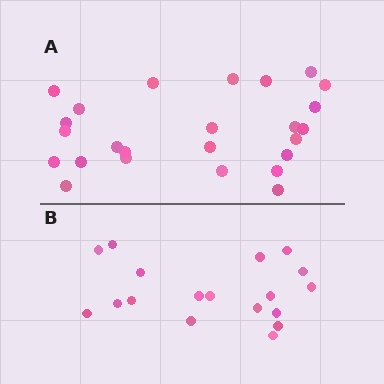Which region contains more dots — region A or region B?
Region A (the top region) has more dots.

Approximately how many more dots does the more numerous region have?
Region A has roughly 8 or so more dots than region B.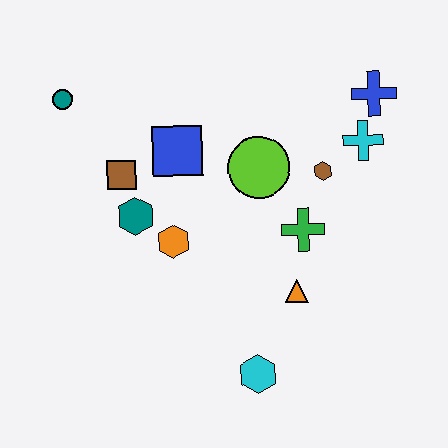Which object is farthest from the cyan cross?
The teal circle is farthest from the cyan cross.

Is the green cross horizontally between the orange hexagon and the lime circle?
No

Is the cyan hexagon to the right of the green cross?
No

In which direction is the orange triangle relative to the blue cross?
The orange triangle is below the blue cross.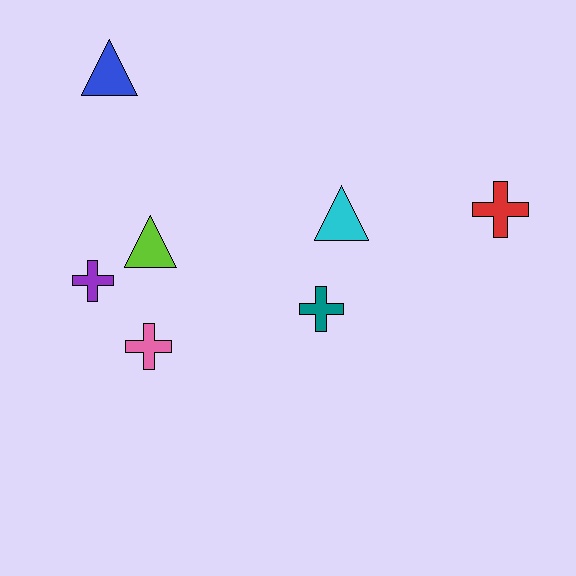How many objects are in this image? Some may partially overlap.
There are 7 objects.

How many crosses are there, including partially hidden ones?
There are 4 crosses.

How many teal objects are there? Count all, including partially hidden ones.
There is 1 teal object.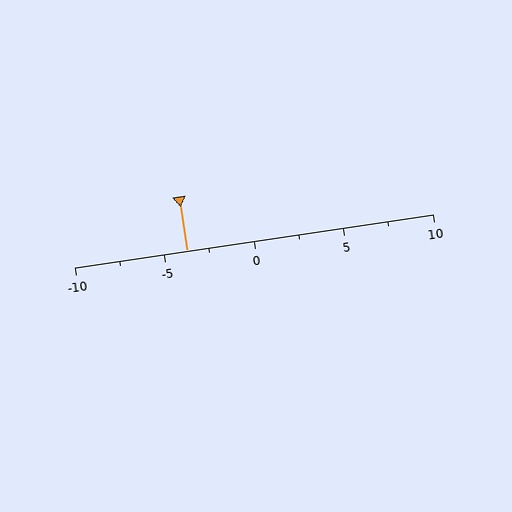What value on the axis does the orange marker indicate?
The marker indicates approximately -3.8.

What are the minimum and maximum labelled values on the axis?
The axis runs from -10 to 10.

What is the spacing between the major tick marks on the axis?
The major ticks are spaced 5 apart.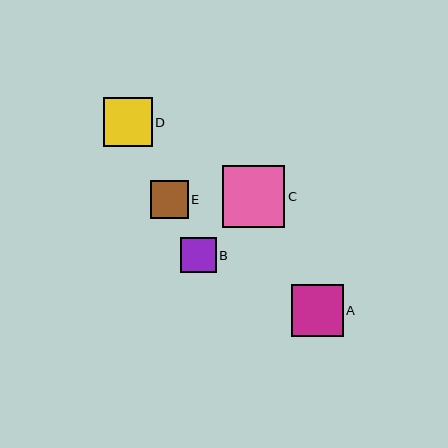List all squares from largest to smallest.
From largest to smallest: C, A, D, E, B.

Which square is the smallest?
Square B is the smallest with a size of approximately 35 pixels.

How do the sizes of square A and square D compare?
Square A and square D are approximately the same size.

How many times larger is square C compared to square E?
Square C is approximately 1.6 times the size of square E.